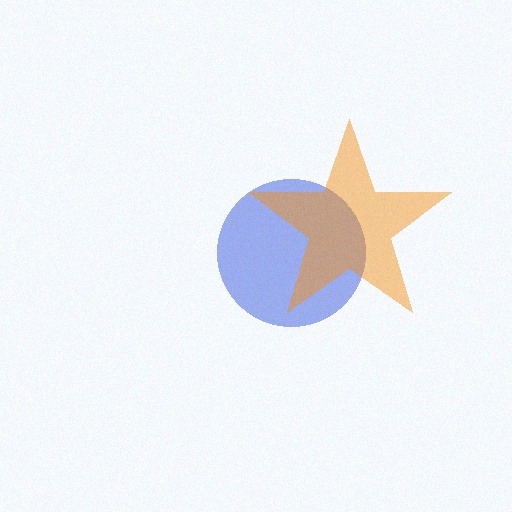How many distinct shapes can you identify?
There are 2 distinct shapes: a blue circle, an orange star.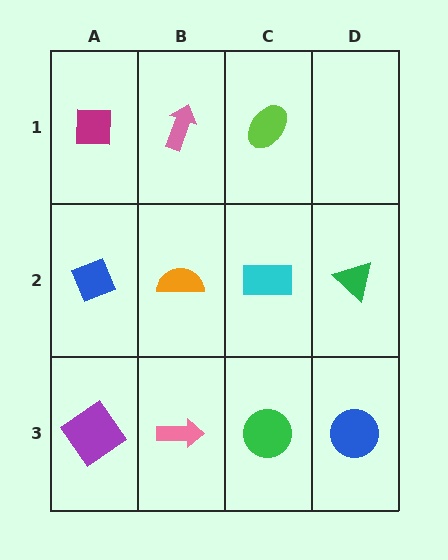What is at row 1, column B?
A pink arrow.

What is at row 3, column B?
A pink arrow.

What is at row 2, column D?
A green triangle.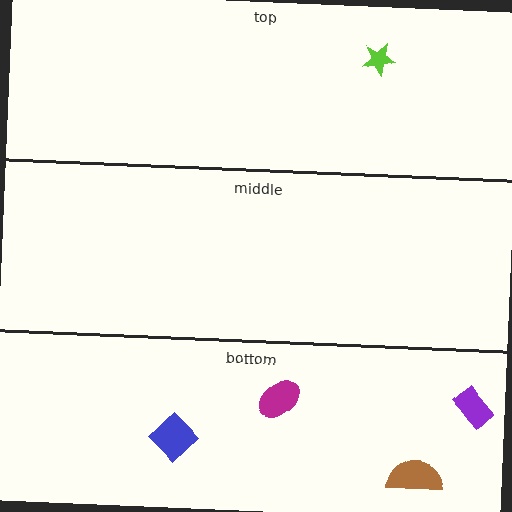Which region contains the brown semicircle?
The bottom region.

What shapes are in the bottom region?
The magenta ellipse, the brown semicircle, the blue diamond, the purple rectangle.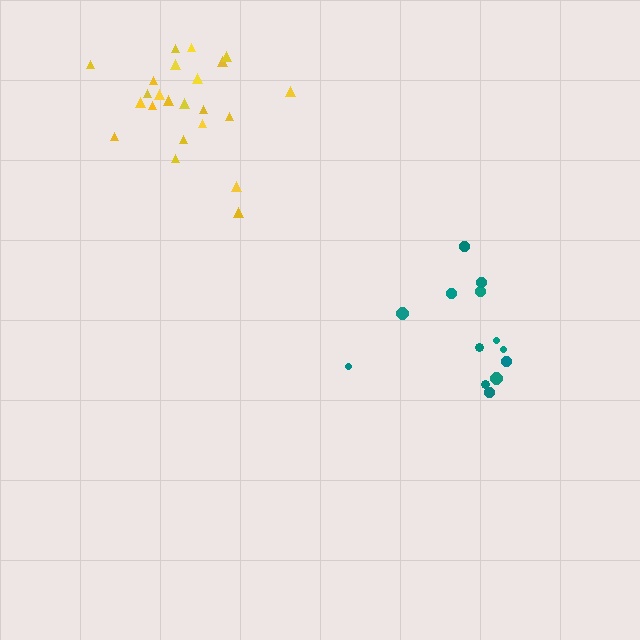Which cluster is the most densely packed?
Yellow.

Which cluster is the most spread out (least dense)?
Teal.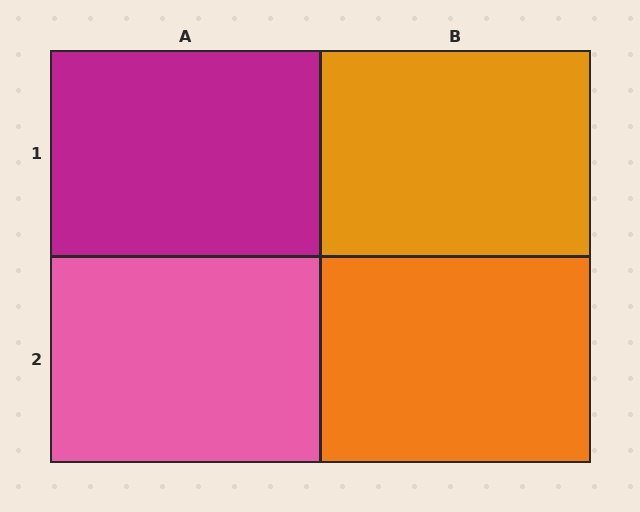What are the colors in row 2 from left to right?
Pink, orange.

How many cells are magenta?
1 cell is magenta.